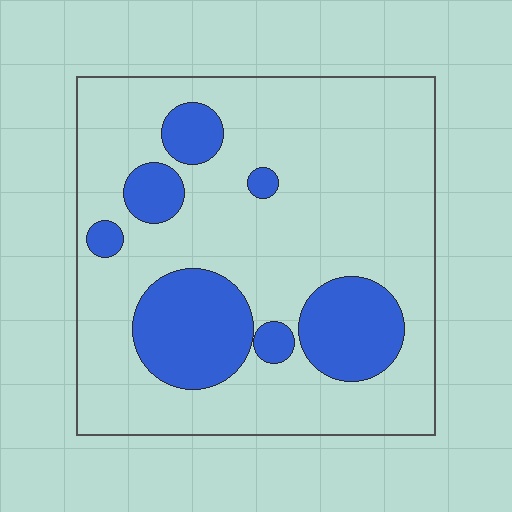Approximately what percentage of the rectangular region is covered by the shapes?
Approximately 25%.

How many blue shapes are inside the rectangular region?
7.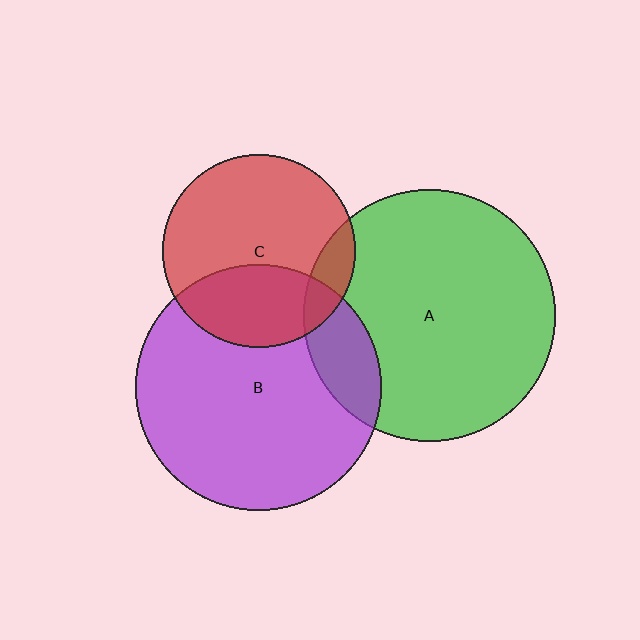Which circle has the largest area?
Circle A (green).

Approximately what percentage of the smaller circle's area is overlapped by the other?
Approximately 15%.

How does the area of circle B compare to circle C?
Approximately 1.6 times.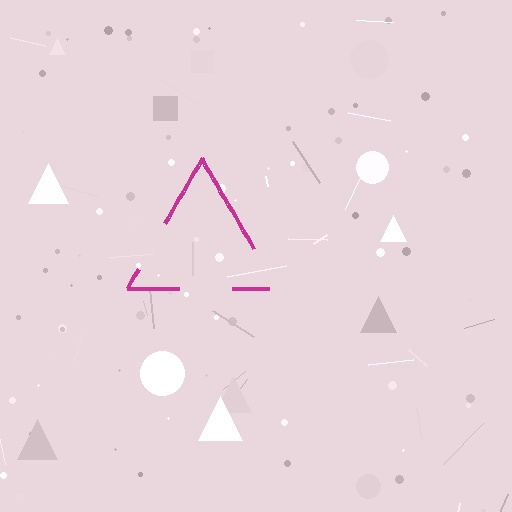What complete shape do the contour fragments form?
The contour fragments form a triangle.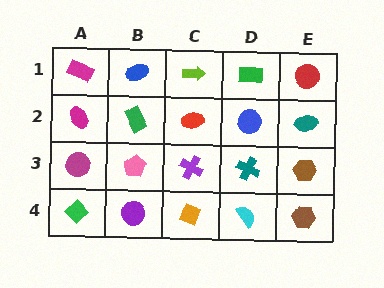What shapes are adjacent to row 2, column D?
A green rectangle (row 1, column D), a teal cross (row 3, column D), a red ellipse (row 2, column C), a teal ellipse (row 2, column E).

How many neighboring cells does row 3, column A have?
3.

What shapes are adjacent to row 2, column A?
A magenta rectangle (row 1, column A), a magenta circle (row 3, column A), a green rectangle (row 2, column B).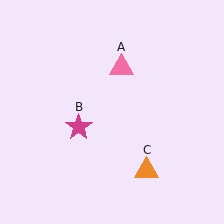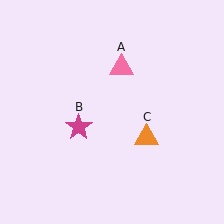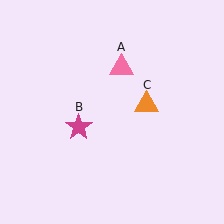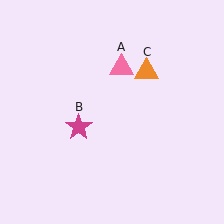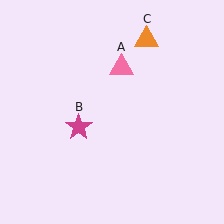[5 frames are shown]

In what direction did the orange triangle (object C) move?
The orange triangle (object C) moved up.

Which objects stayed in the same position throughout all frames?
Pink triangle (object A) and magenta star (object B) remained stationary.